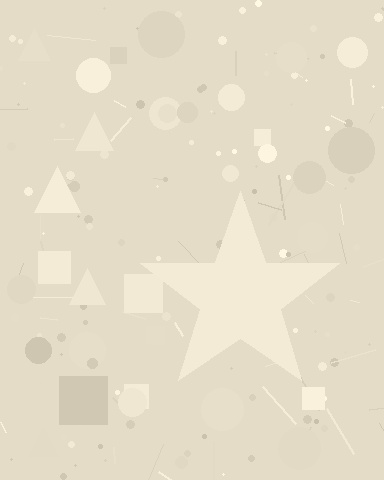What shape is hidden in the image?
A star is hidden in the image.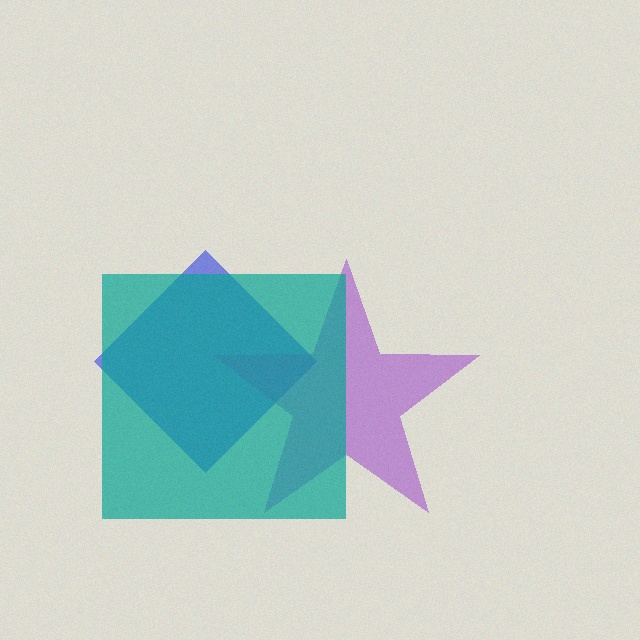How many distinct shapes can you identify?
There are 3 distinct shapes: a blue diamond, a purple star, a teal square.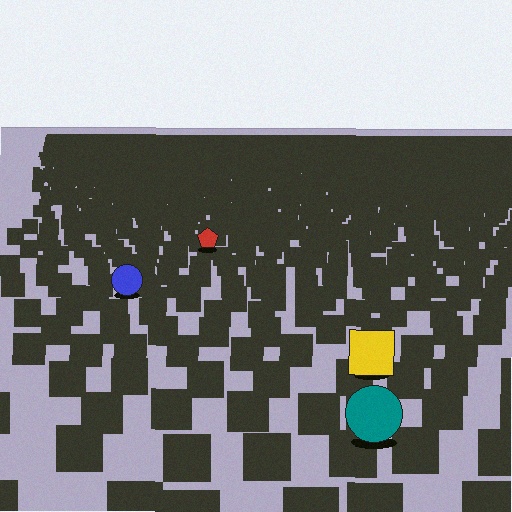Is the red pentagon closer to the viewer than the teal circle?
No. The teal circle is closer — you can tell from the texture gradient: the ground texture is coarser near it.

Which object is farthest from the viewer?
The red pentagon is farthest from the viewer. It appears smaller and the ground texture around it is denser.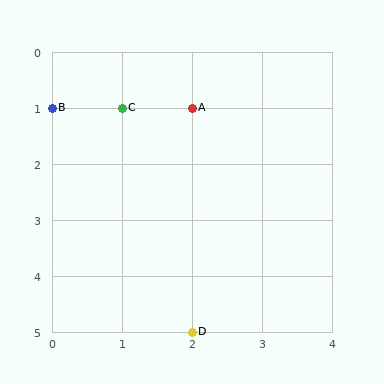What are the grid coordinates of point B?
Point B is at grid coordinates (0, 1).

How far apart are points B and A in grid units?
Points B and A are 2 columns apart.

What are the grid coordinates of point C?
Point C is at grid coordinates (1, 1).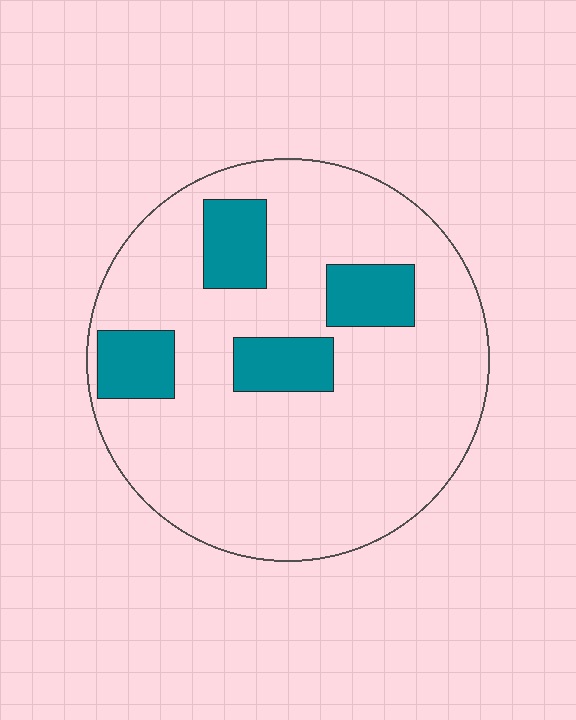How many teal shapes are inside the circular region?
4.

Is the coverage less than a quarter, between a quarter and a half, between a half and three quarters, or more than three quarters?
Less than a quarter.